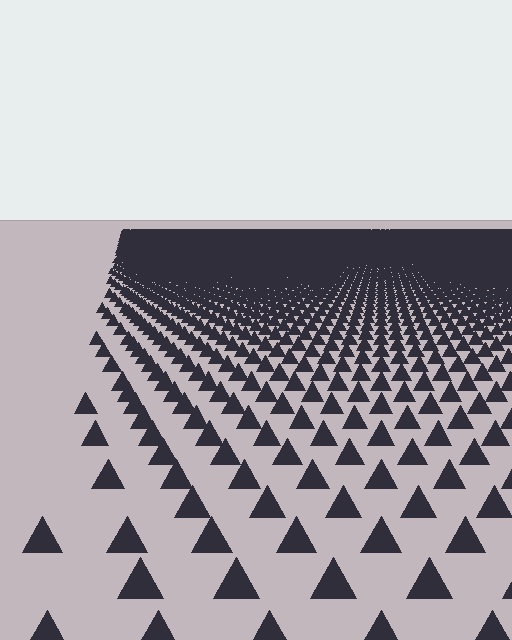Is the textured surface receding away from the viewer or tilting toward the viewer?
The surface is receding away from the viewer. Texture elements get smaller and denser toward the top.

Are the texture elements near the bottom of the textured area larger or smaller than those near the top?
Larger. Near the bottom, elements are closer to the viewer and appear at a bigger on-screen size.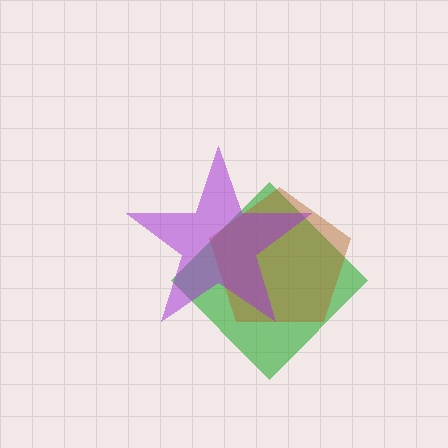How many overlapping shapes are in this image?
There are 3 overlapping shapes in the image.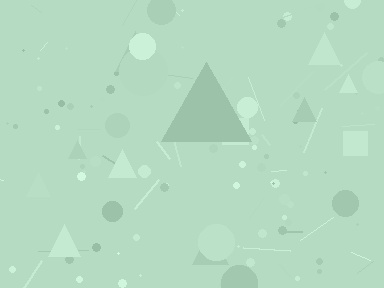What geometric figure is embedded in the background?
A triangle is embedded in the background.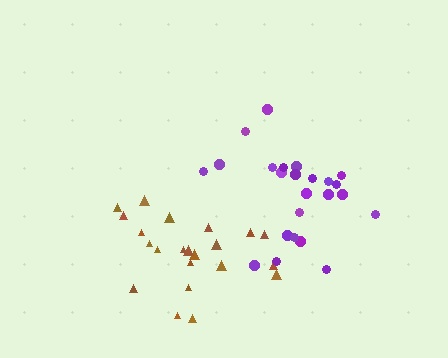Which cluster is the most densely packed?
Purple.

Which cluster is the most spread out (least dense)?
Brown.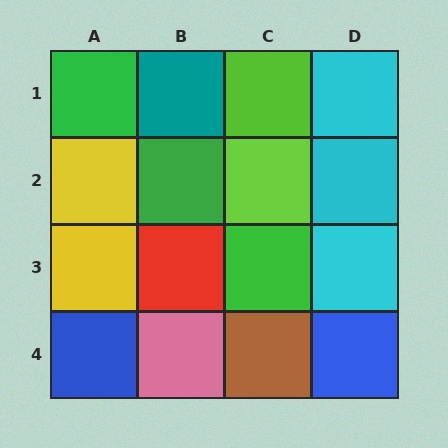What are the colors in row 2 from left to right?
Yellow, green, lime, cyan.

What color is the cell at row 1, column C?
Lime.